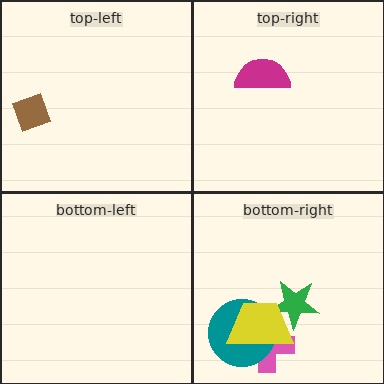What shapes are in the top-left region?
The brown diamond.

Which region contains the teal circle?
The bottom-right region.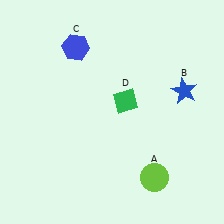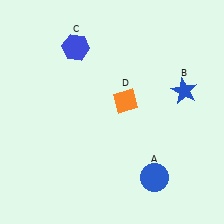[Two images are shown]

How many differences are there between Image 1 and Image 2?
There are 2 differences between the two images.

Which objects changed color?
A changed from lime to blue. D changed from green to orange.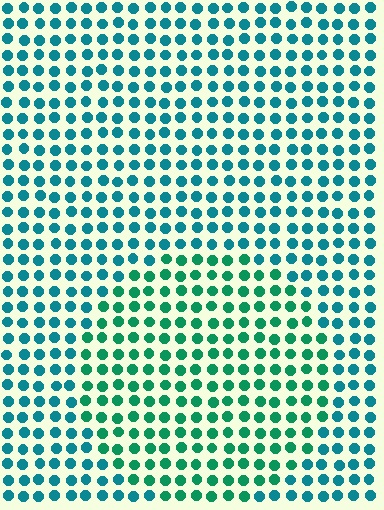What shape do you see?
I see a circle.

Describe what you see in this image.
The image is filled with small teal elements in a uniform arrangement. A circle-shaped region is visible where the elements are tinted to a slightly different hue, forming a subtle color boundary.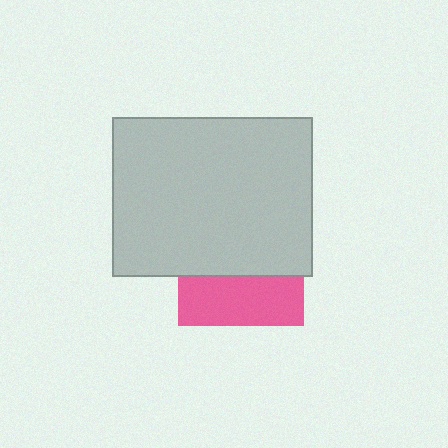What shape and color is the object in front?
The object in front is a light gray rectangle.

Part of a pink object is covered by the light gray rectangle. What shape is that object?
It is a square.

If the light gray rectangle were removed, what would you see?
You would see the complete pink square.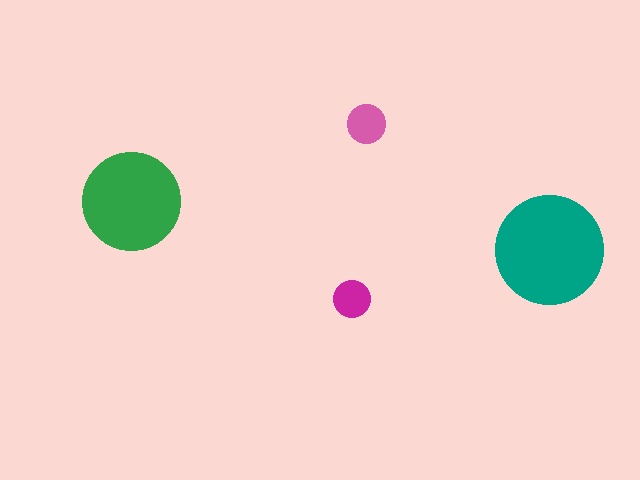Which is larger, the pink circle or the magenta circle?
The pink one.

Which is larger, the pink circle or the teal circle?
The teal one.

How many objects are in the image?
There are 4 objects in the image.